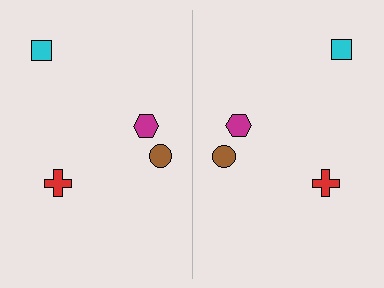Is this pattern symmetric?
Yes, this pattern has bilateral (reflection) symmetry.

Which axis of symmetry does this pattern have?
The pattern has a vertical axis of symmetry running through the center of the image.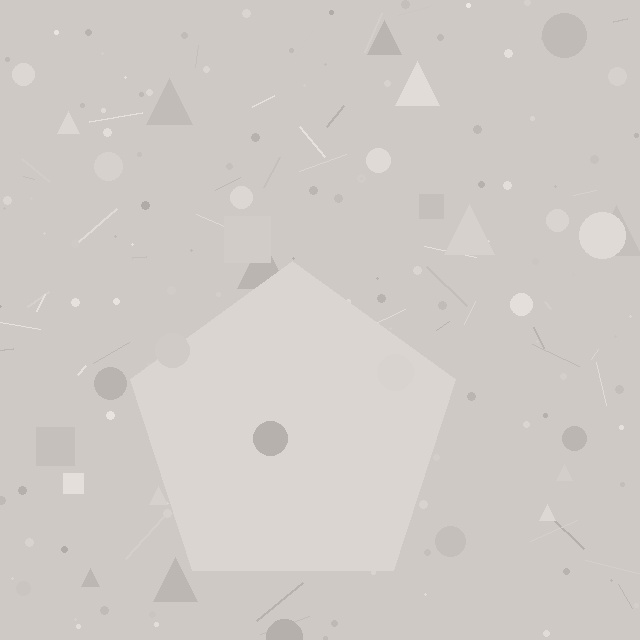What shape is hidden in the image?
A pentagon is hidden in the image.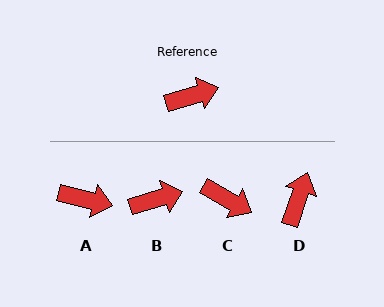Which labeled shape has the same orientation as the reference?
B.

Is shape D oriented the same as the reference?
No, it is off by about 55 degrees.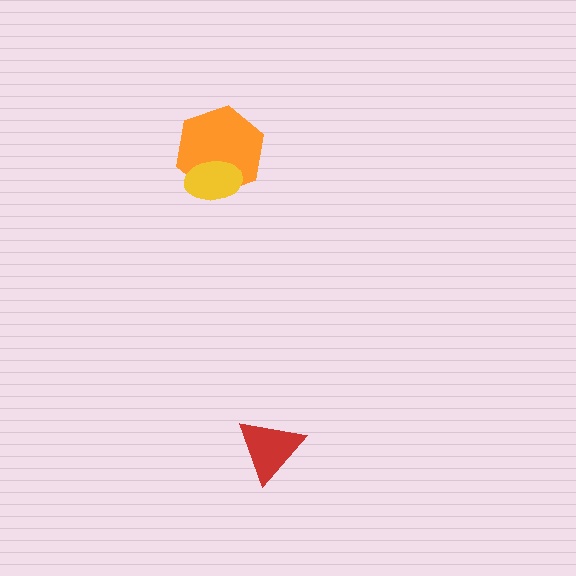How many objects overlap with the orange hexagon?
1 object overlaps with the orange hexagon.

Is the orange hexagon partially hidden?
Yes, it is partially covered by another shape.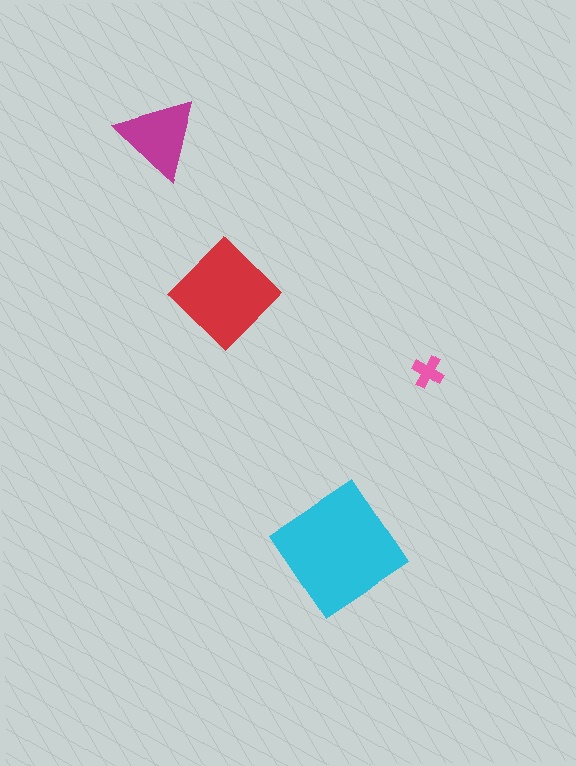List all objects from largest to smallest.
The cyan diamond, the red diamond, the magenta triangle, the pink cross.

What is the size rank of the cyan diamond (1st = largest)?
1st.